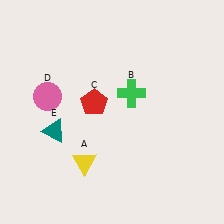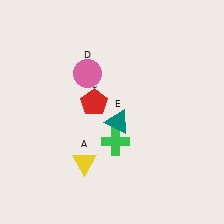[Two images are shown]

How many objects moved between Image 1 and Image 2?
3 objects moved between the two images.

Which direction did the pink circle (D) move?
The pink circle (D) moved right.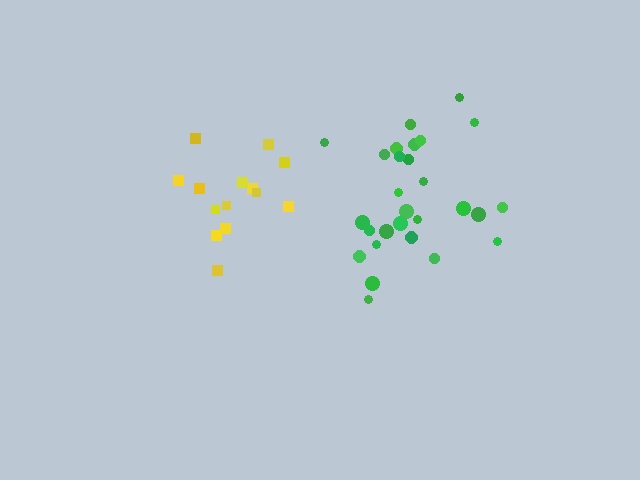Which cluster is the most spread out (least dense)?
Yellow.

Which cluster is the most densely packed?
Green.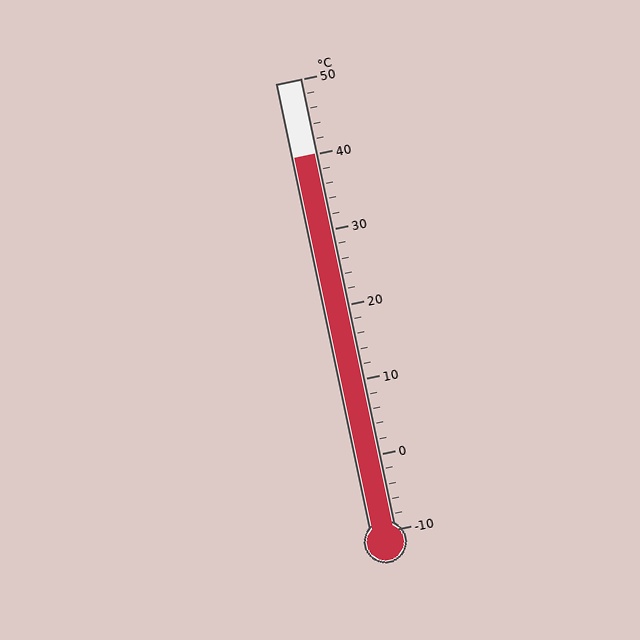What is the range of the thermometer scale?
The thermometer scale ranges from -10°C to 50°C.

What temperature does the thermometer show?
The thermometer shows approximately 40°C.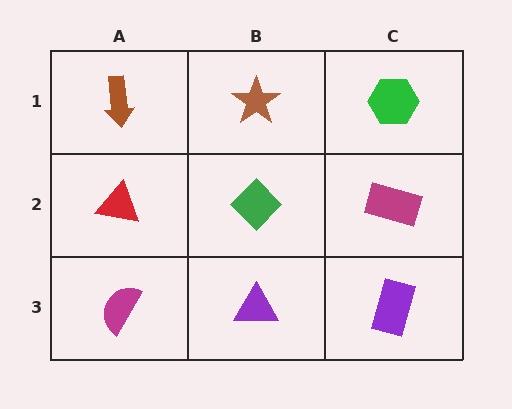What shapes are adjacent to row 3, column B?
A green diamond (row 2, column B), a magenta semicircle (row 3, column A), a purple rectangle (row 3, column C).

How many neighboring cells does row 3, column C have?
2.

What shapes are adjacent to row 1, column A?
A red triangle (row 2, column A), a brown star (row 1, column B).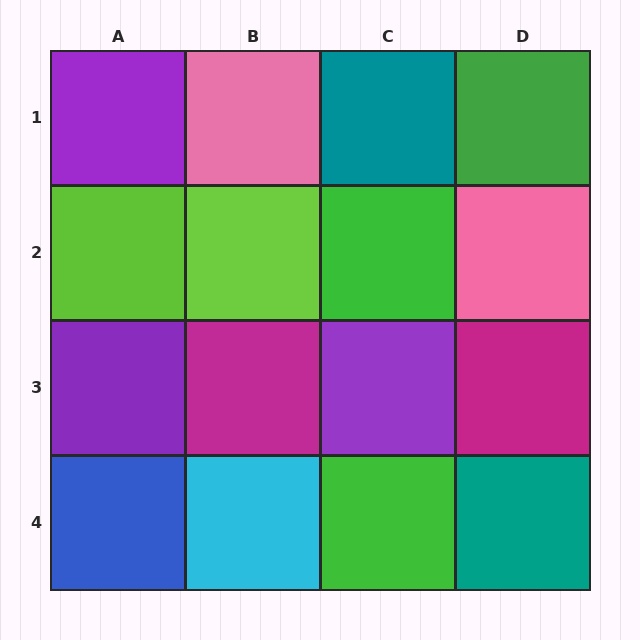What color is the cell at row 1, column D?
Green.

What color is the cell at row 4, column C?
Green.